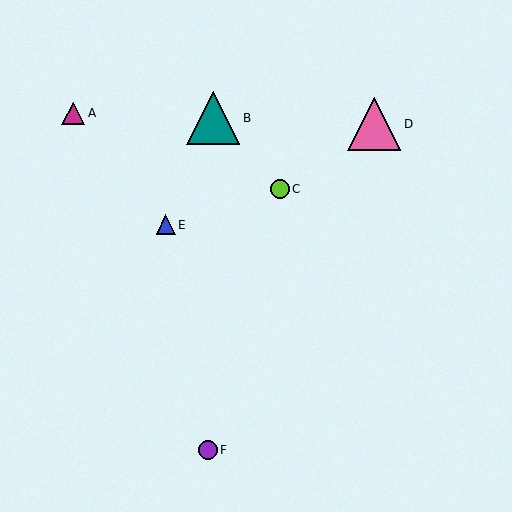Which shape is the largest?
The teal triangle (labeled B) is the largest.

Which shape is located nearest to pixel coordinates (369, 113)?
The pink triangle (labeled D) at (374, 124) is nearest to that location.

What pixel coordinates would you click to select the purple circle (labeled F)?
Click at (208, 450) to select the purple circle F.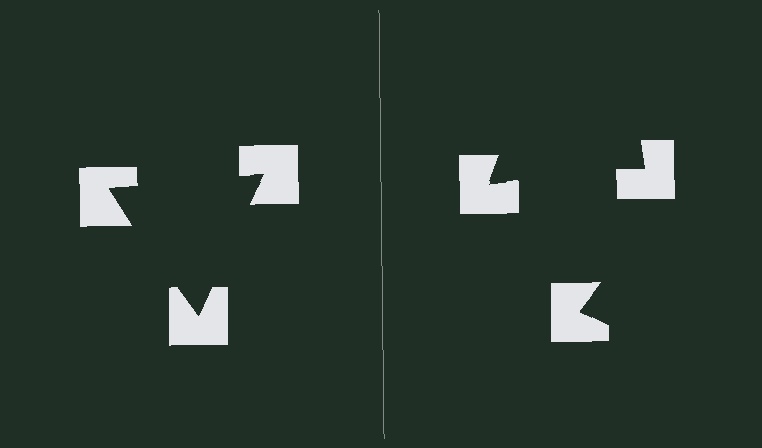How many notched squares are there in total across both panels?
6 — 3 on each side.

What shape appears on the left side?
An illusory triangle.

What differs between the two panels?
The notched squares are positioned identically on both sides; only the wedge orientations differ. On the left they align to a triangle; on the right they are misaligned.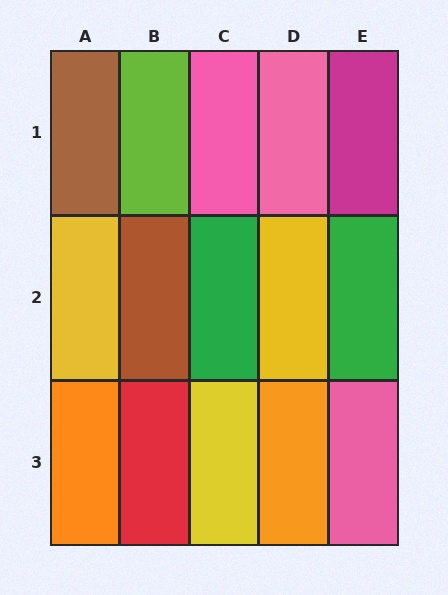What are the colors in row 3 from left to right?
Orange, red, yellow, orange, pink.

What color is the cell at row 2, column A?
Yellow.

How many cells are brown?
2 cells are brown.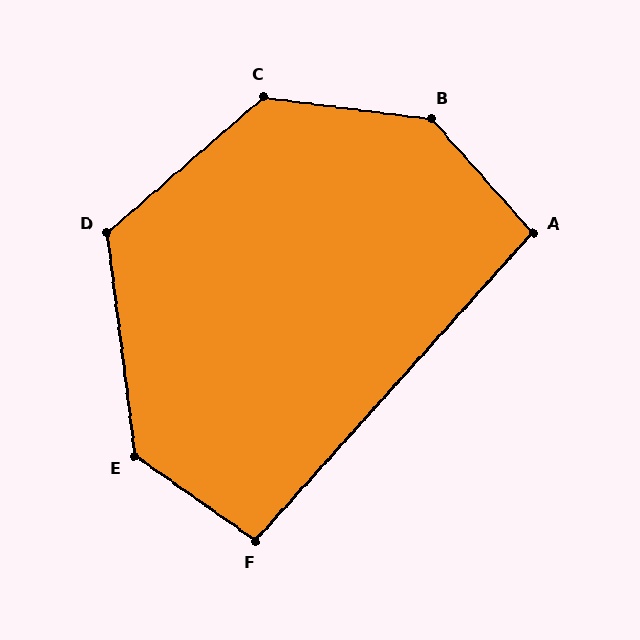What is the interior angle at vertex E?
Approximately 132 degrees (obtuse).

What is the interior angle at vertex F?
Approximately 97 degrees (obtuse).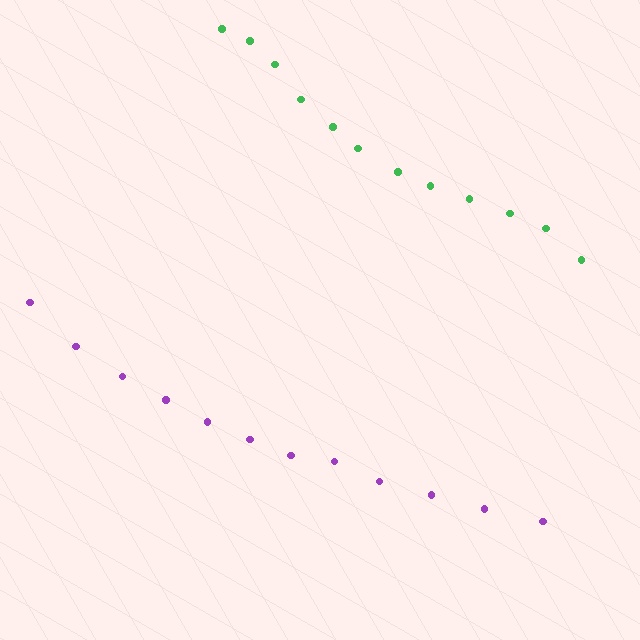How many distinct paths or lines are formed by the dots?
There are 2 distinct paths.